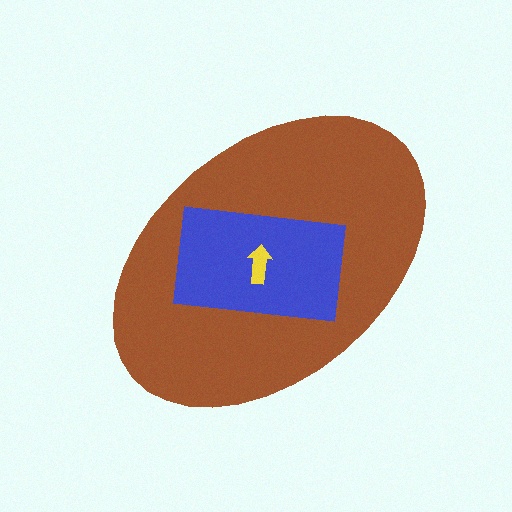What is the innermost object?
The yellow arrow.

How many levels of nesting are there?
3.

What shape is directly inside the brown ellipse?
The blue rectangle.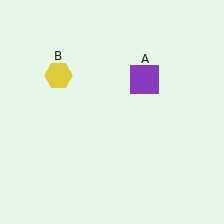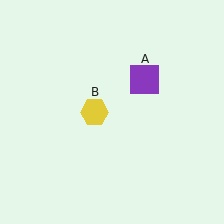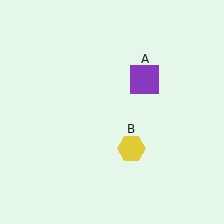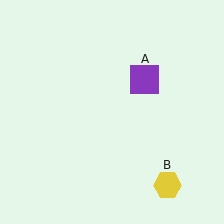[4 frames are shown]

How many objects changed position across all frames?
1 object changed position: yellow hexagon (object B).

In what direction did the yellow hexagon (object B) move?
The yellow hexagon (object B) moved down and to the right.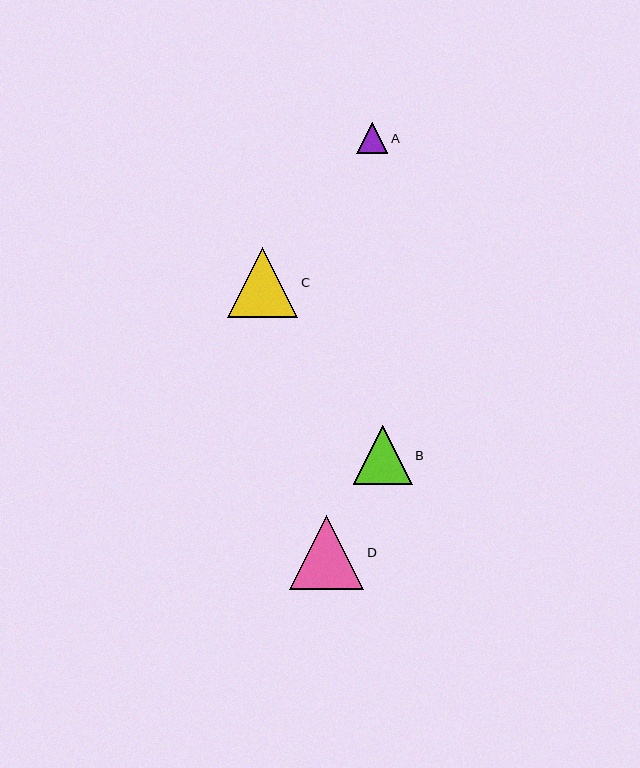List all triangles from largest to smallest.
From largest to smallest: D, C, B, A.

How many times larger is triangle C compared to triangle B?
Triangle C is approximately 1.2 times the size of triangle B.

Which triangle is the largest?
Triangle D is the largest with a size of approximately 75 pixels.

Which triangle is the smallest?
Triangle A is the smallest with a size of approximately 31 pixels.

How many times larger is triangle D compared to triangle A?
Triangle D is approximately 2.4 times the size of triangle A.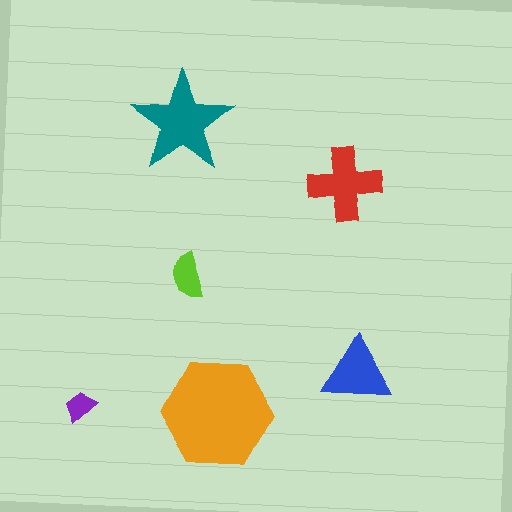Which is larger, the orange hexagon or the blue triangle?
The orange hexagon.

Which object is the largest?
The orange hexagon.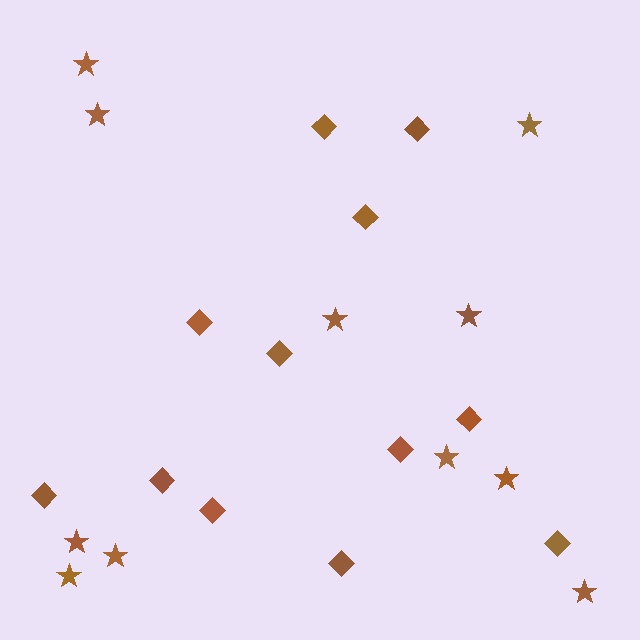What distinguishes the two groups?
There are 2 groups: one group of diamonds (12) and one group of stars (11).